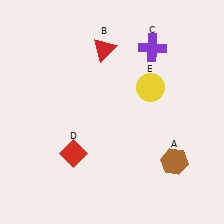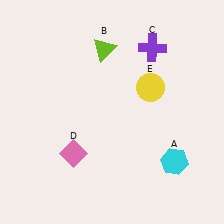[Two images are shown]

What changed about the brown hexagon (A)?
In Image 1, A is brown. In Image 2, it changed to cyan.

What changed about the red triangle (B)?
In Image 1, B is red. In Image 2, it changed to lime.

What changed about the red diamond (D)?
In Image 1, D is red. In Image 2, it changed to pink.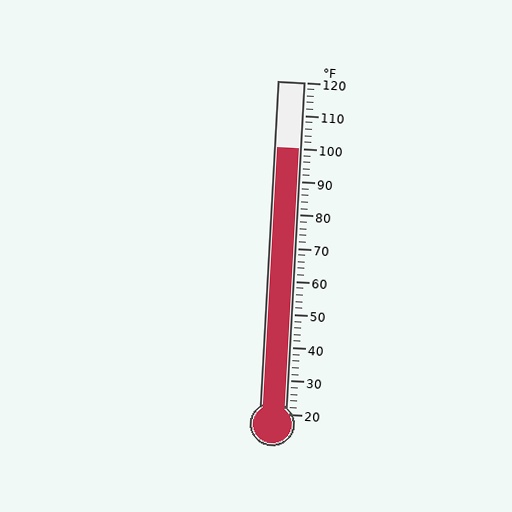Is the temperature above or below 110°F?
The temperature is below 110°F.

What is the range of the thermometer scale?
The thermometer scale ranges from 20°F to 120°F.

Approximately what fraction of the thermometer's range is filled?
The thermometer is filled to approximately 80% of its range.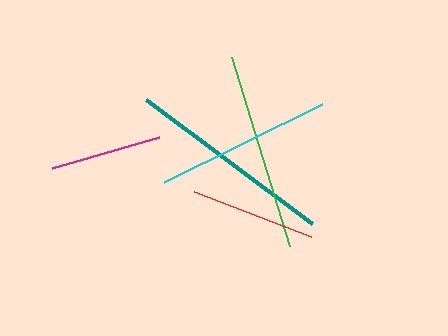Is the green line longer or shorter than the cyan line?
The green line is longer than the cyan line.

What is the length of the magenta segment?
The magenta segment is approximately 111 pixels long.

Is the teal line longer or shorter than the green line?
The teal line is longer than the green line.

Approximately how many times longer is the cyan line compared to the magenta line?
The cyan line is approximately 1.6 times the length of the magenta line.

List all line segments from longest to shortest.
From longest to shortest: teal, green, cyan, red, magenta.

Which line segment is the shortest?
The magenta line is the shortest at approximately 111 pixels.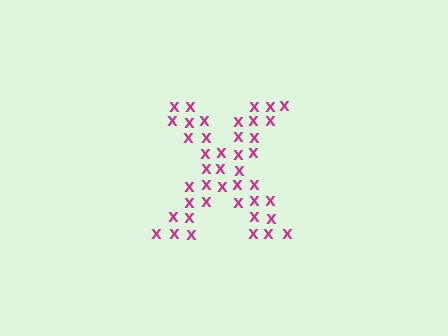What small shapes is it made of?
It is made of small letter X's.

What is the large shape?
The large shape is the letter X.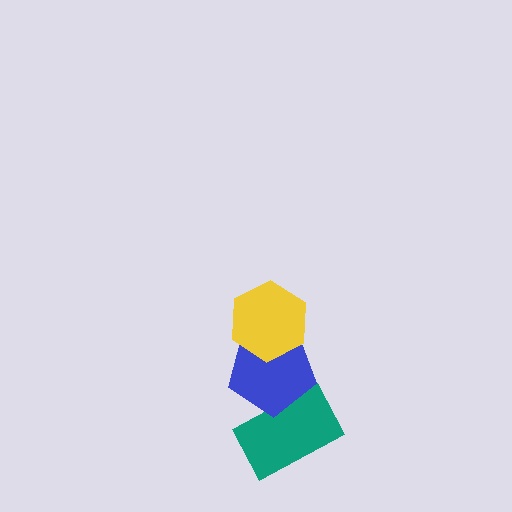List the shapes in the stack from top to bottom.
From top to bottom: the yellow hexagon, the blue pentagon, the teal rectangle.